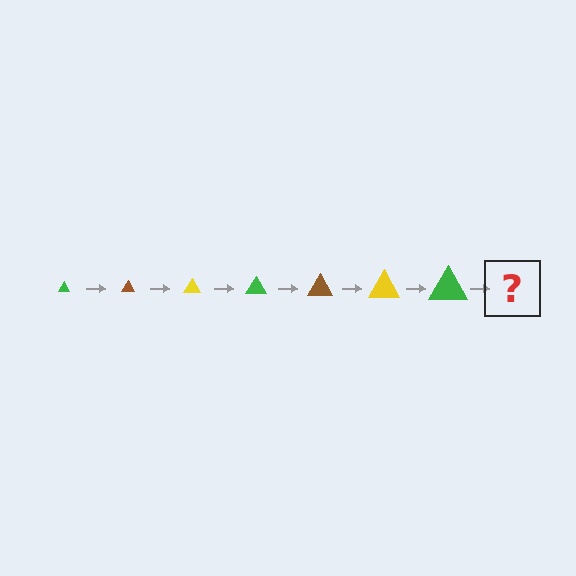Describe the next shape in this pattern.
It should be a brown triangle, larger than the previous one.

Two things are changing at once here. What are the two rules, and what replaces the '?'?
The two rules are that the triangle grows larger each step and the color cycles through green, brown, and yellow. The '?' should be a brown triangle, larger than the previous one.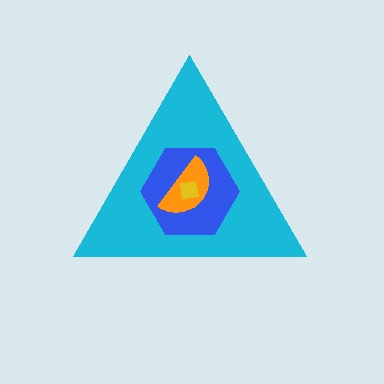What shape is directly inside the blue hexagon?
The orange semicircle.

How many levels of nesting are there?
4.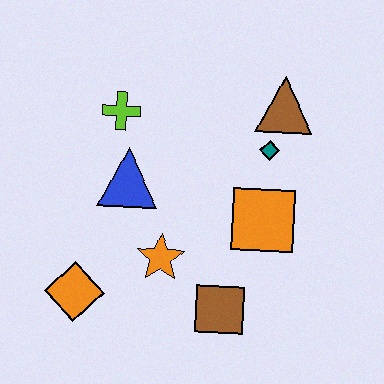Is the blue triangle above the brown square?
Yes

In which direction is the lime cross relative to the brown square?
The lime cross is above the brown square.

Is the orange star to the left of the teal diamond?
Yes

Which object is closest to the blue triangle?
The lime cross is closest to the blue triangle.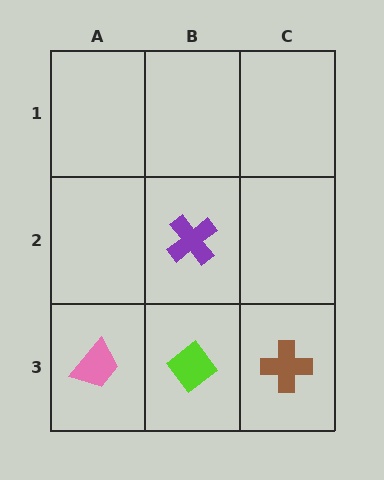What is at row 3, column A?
A pink trapezoid.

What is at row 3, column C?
A brown cross.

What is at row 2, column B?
A purple cross.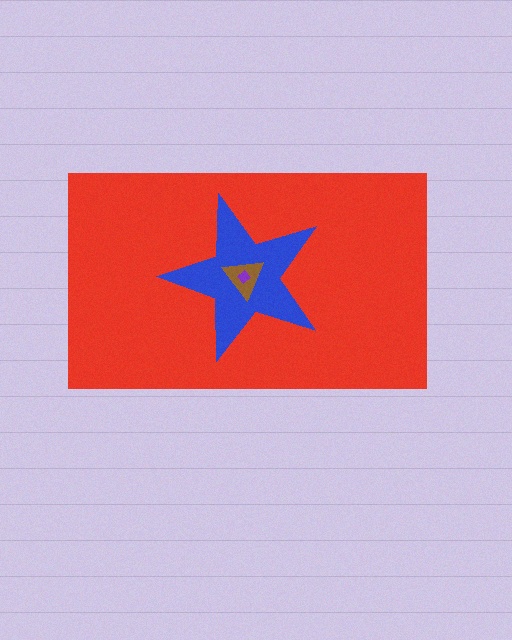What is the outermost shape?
The red rectangle.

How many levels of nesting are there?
4.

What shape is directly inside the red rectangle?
The blue star.